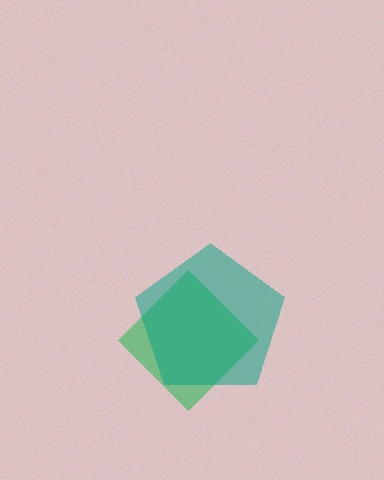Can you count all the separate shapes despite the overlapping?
Yes, there are 2 separate shapes.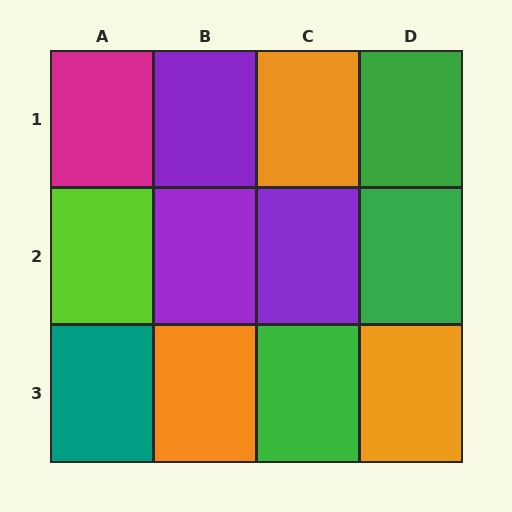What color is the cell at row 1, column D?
Green.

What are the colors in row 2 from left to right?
Lime, purple, purple, green.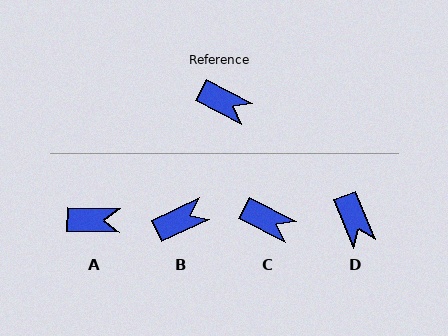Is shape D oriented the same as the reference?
No, it is off by about 40 degrees.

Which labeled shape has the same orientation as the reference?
C.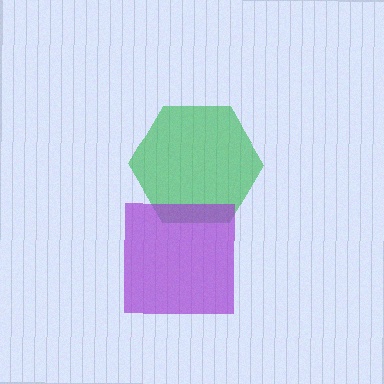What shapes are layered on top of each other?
The layered shapes are: a green hexagon, a purple square.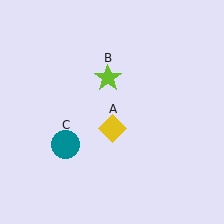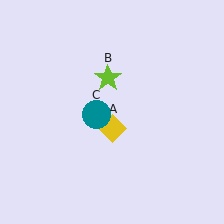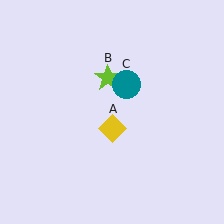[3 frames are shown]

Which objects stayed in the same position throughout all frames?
Yellow diamond (object A) and lime star (object B) remained stationary.